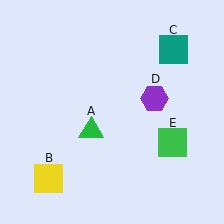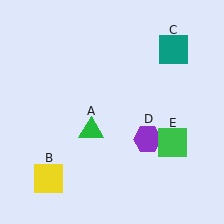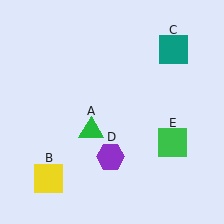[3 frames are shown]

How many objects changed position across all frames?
1 object changed position: purple hexagon (object D).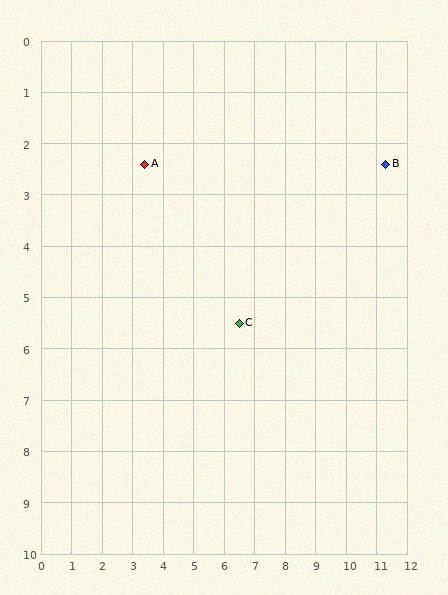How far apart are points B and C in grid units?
Points B and C are about 5.7 grid units apart.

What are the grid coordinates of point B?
Point B is at approximately (11.3, 2.4).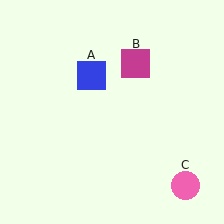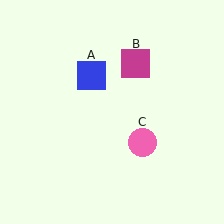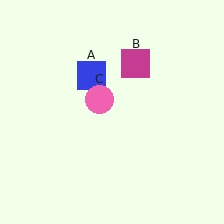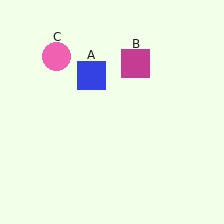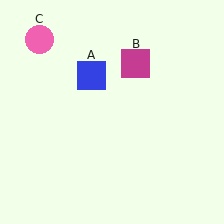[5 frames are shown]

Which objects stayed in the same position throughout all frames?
Blue square (object A) and magenta square (object B) remained stationary.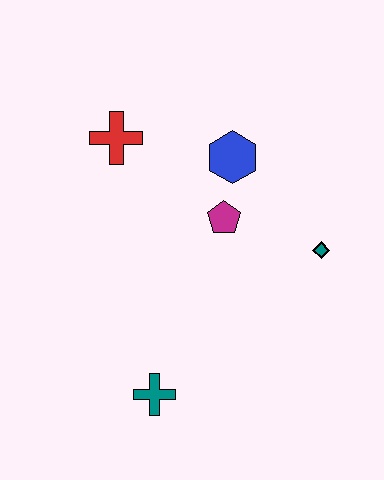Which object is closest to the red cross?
The blue hexagon is closest to the red cross.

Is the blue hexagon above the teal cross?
Yes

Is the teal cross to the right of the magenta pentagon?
No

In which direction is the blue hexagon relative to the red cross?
The blue hexagon is to the right of the red cross.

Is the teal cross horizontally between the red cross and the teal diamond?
Yes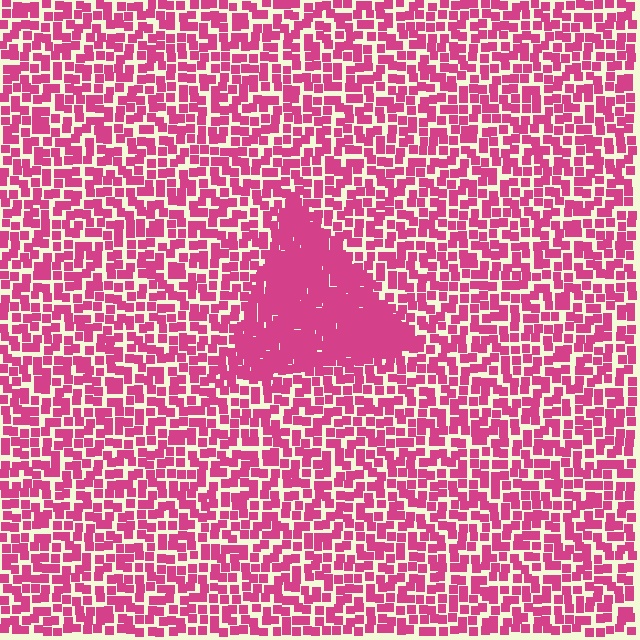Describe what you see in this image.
The image contains small magenta elements arranged at two different densities. A triangle-shaped region is visible where the elements are more densely packed than the surrounding area.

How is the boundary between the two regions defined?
The boundary is defined by a change in element density (approximately 2.1x ratio). All elements are the same color, size, and shape.